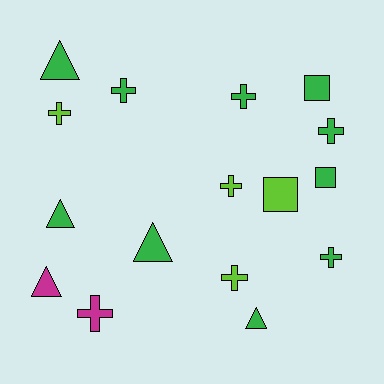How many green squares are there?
There are 2 green squares.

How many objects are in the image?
There are 16 objects.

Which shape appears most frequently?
Cross, with 8 objects.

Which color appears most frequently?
Green, with 10 objects.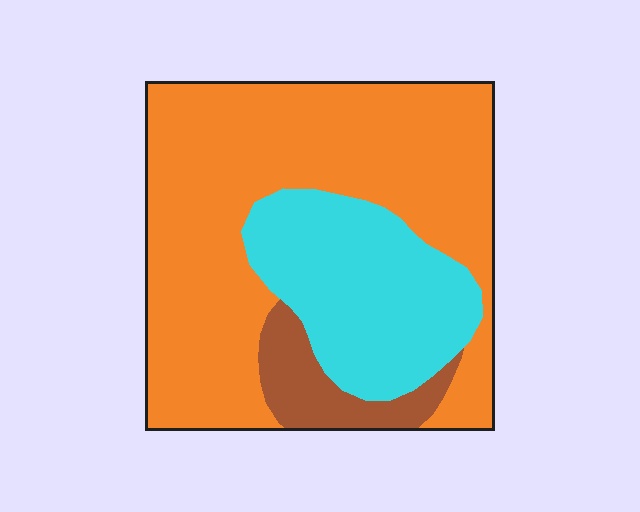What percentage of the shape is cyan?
Cyan covers 27% of the shape.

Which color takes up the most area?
Orange, at roughly 65%.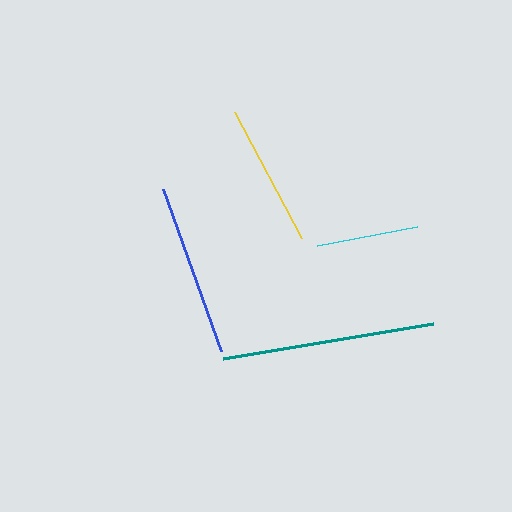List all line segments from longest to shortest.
From longest to shortest: teal, blue, yellow, cyan.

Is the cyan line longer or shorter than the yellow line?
The yellow line is longer than the cyan line.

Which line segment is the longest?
The teal line is the longest at approximately 213 pixels.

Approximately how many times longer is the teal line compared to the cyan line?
The teal line is approximately 2.1 times the length of the cyan line.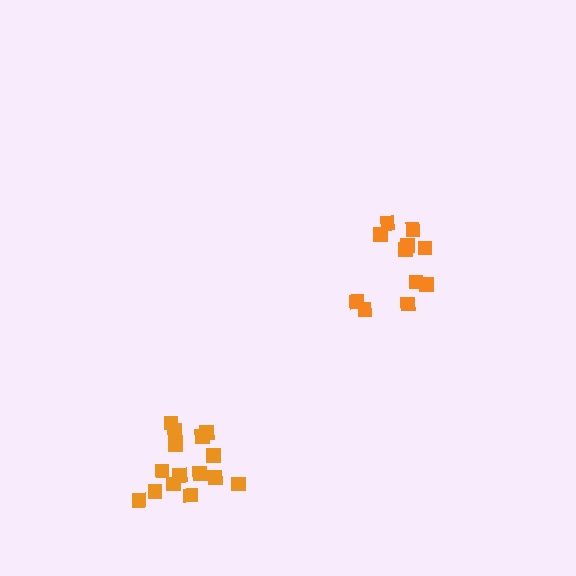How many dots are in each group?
Group 1: 11 dots, Group 2: 15 dots (26 total).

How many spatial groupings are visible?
There are 2 spatial groupings.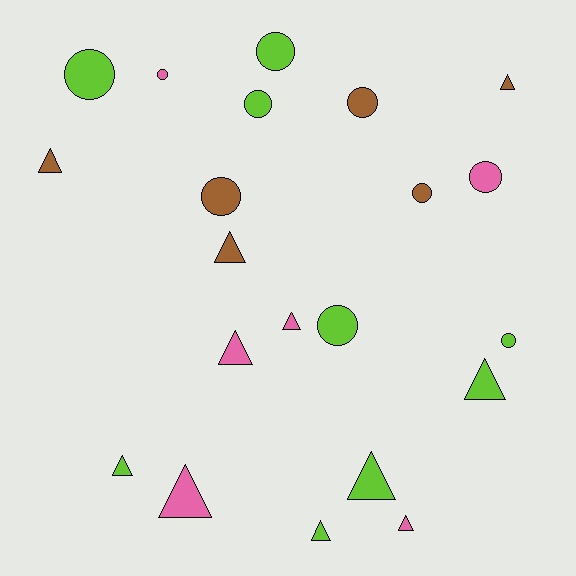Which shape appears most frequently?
Triangle, with 11 objects.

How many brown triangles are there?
There are 3 brown triangles.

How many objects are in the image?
There are 21 objects.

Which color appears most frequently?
Lime, with 9 objects.